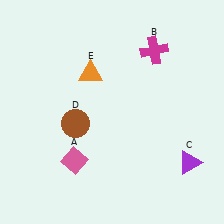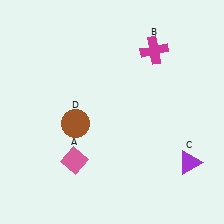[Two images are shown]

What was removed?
The orange triangle (E) was removed in Image 2.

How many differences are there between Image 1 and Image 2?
There is 1 difference between the two images.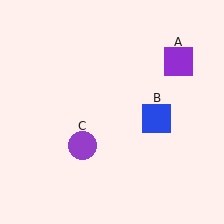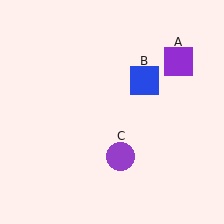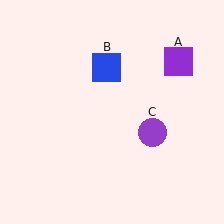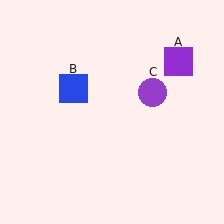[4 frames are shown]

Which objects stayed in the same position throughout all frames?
Purple square (object A) remained stationary.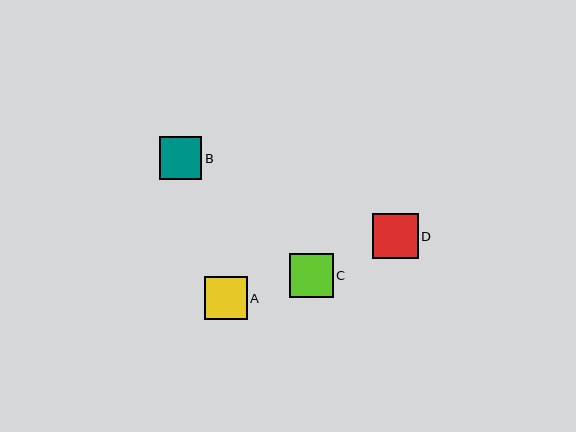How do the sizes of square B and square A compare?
Square B and square A are approximately the same size.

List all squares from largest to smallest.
From largest to smallest: D, C, B, A.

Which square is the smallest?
Square A is the smallest with a size of approximately 43 pixels.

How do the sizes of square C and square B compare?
Square C and square B are approximately the same size.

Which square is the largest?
Square D is the largest with a size of approximately 45 pixels.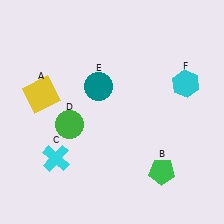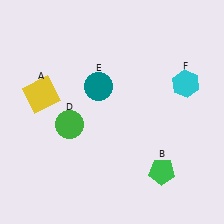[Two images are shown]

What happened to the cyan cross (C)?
The cyan cross (C) was removed in Image 2. It was in the bottom-left area of Image 1.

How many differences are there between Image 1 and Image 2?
There is 1 difference between the two images.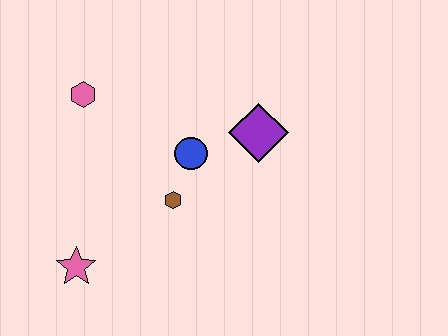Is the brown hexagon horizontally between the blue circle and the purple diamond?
No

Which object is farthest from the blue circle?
The pink star is farthest from the blue circle.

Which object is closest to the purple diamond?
The blue circle is closest to the purple diamond.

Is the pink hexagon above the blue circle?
Yes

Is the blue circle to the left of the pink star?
No